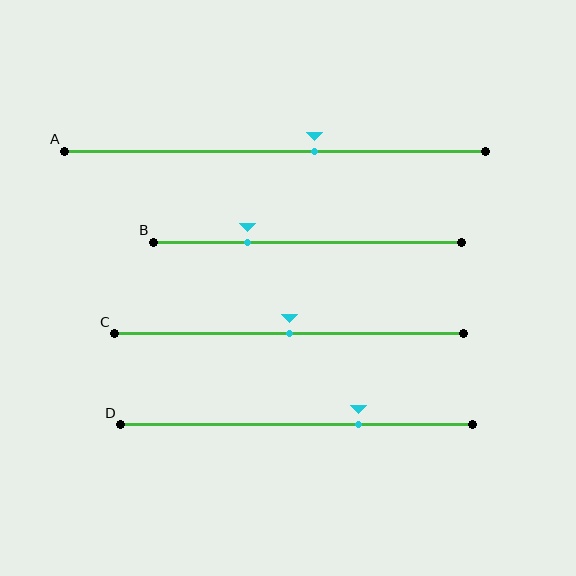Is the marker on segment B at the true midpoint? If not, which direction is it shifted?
No, the marker on segment B is shifted to the left by about 20% of the segment length.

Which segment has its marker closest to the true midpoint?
Segment C has its marker closest to the true midpoint.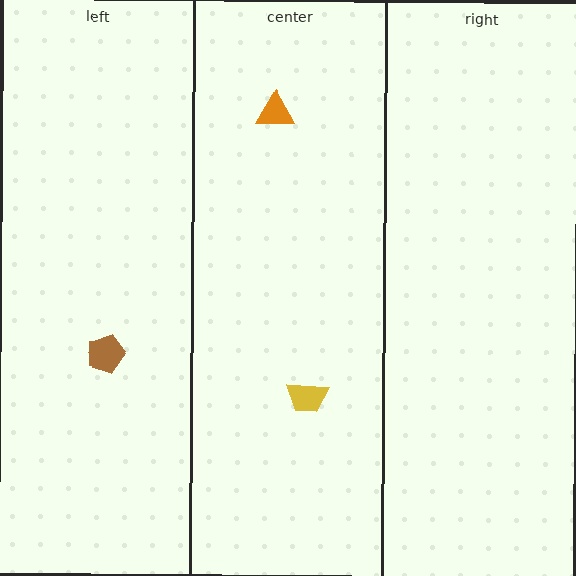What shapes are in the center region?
The yellow trapezoid, the orange triangle.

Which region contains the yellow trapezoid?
The center region.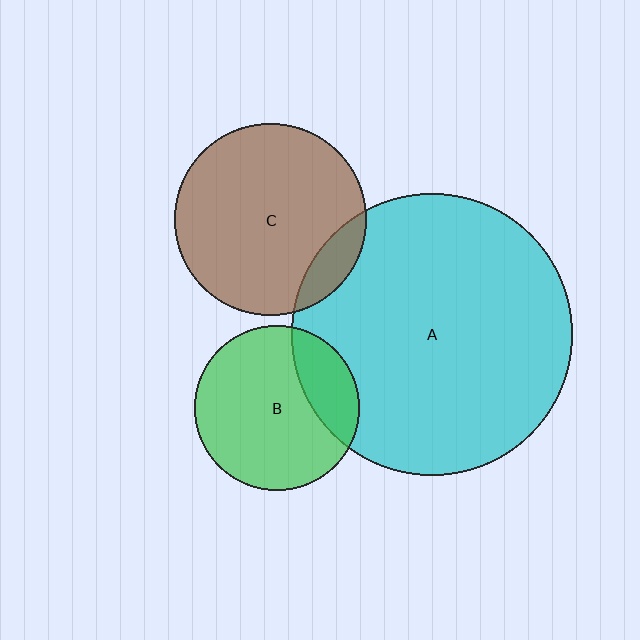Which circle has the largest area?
Circle A (cyan).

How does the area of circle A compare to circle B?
Approximately 2.9 times.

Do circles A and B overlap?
Yes.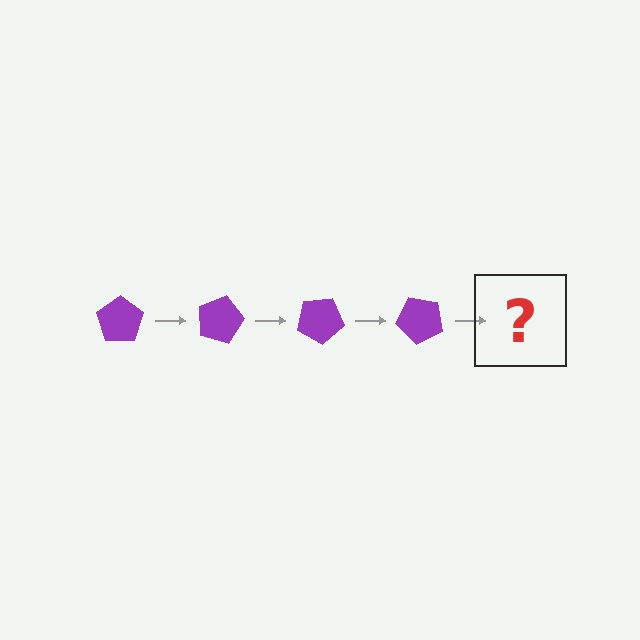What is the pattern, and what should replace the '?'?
The pattern is that the pentagon rotates 15 degrees each step. The '?' should be a purple pentagon rotated 60 degrees.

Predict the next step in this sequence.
The next step is a purple pentagon rotated 60 degrees.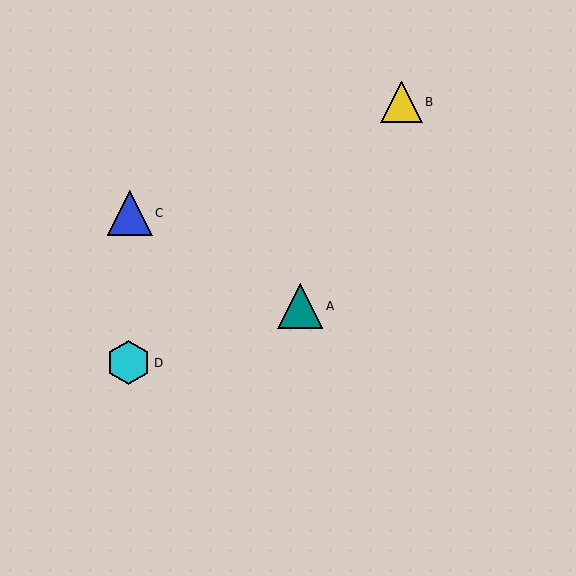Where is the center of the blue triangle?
The center of the blue triangle is at (130, 213).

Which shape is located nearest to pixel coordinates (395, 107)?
The yellow triangle (labeled B) at (401, 102) is nearest to that location.